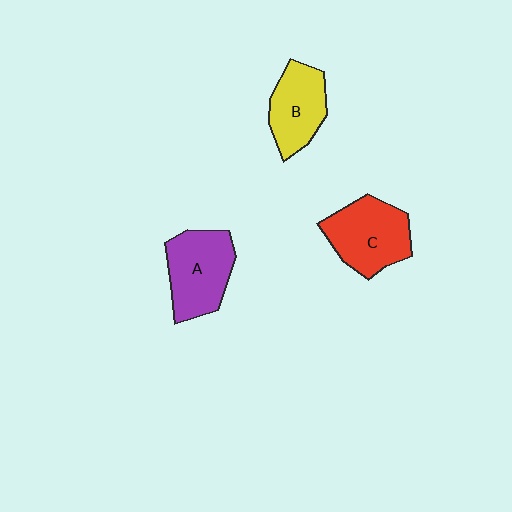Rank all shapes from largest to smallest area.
From largest to smallest: C (red), A (purple), B (yellow).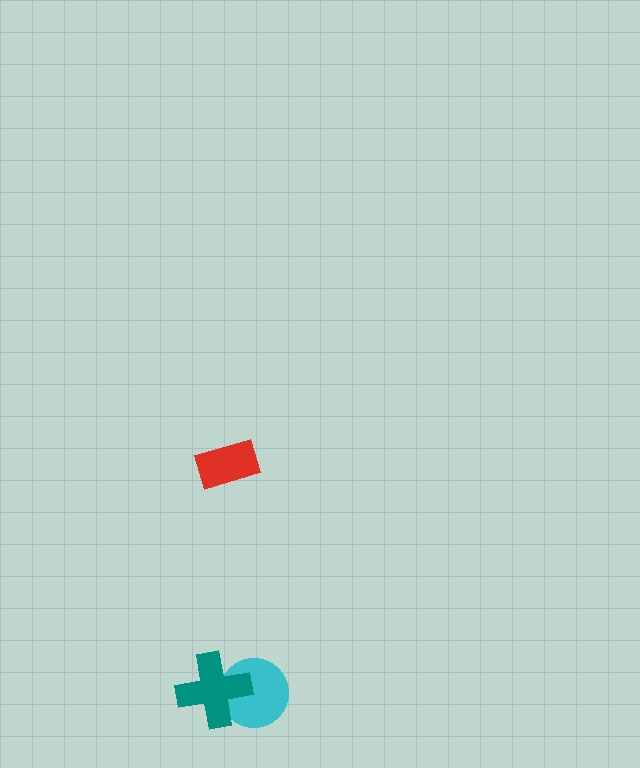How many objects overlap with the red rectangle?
0 objects overlap with the red rectangle.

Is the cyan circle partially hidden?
Yes, it is partially covered by another shape.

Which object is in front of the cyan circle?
The teal cross is in front of the cyan circle.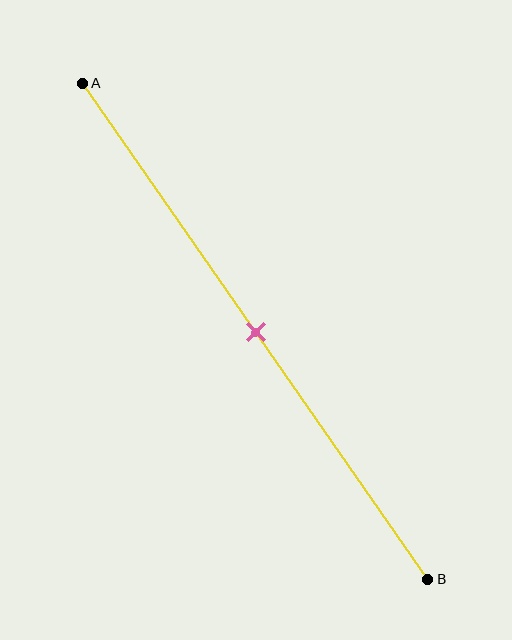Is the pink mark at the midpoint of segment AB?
Yes, the mark is approximately at the midpoint.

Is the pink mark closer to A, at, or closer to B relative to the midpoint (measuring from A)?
The pink mark is approximately at the midpoint of segment AB.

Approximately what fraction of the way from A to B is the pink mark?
The pink mark is approximately 50% of the way from A to B.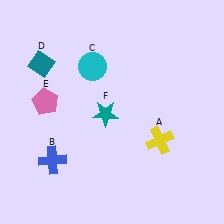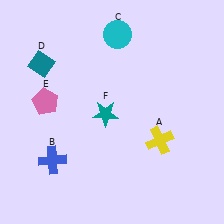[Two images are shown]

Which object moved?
The cyan circle (C) moved up.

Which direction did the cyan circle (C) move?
The cyan circle (C) moved up.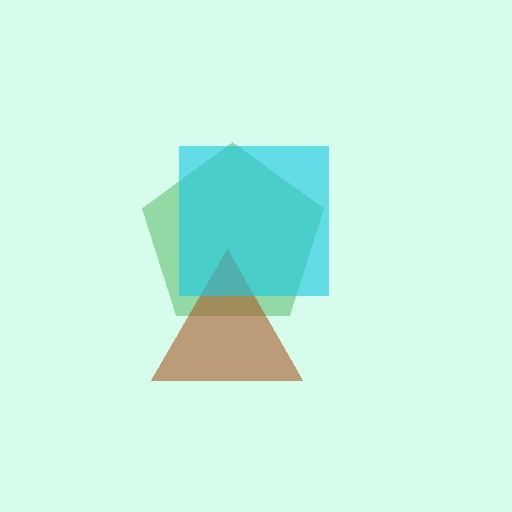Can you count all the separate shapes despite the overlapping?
Yes, there are 3 separate shapes.